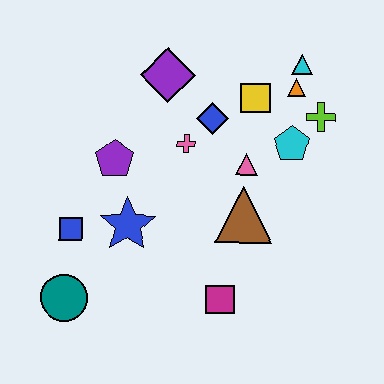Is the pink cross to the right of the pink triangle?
No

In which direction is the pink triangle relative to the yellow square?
The pink triangle is below the yellow square.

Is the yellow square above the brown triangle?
Yes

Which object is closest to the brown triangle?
The pink triangle is closest to the brown triangle.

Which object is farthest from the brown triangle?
The teal circle is farthest from the brown triangle.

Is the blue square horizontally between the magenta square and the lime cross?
No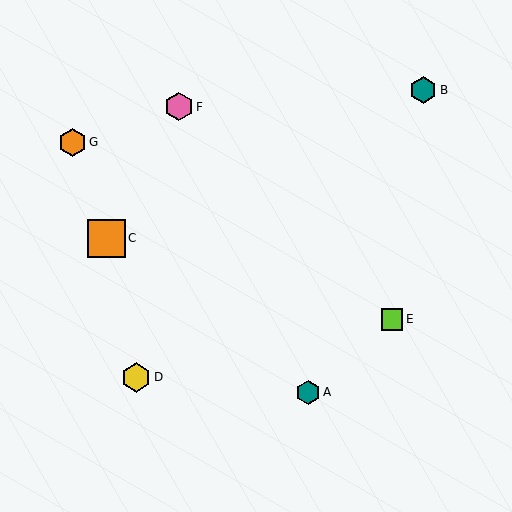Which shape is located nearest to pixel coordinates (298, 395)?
The teal hexagon (labeled A) at (308, 392) is nearest to that location.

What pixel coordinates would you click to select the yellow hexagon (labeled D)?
Click at (136, 377) to select the yellow hexagon D.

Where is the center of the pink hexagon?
The center of the pink hexagon is at (179, 107).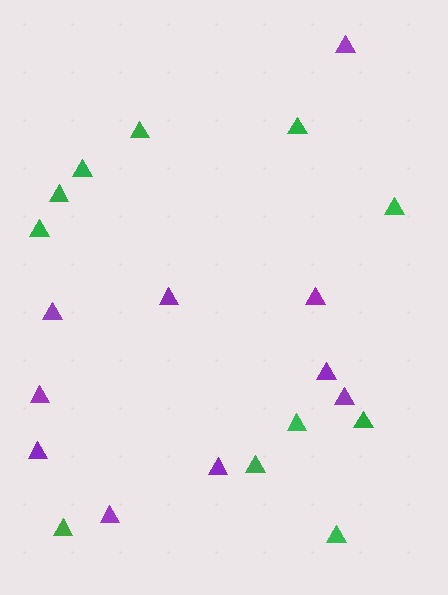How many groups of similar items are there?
There are 2 groups: one group of green triangles (11) and one group of purple triangles (10).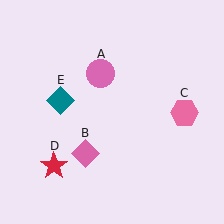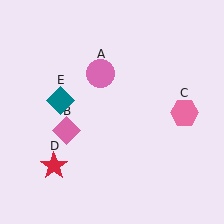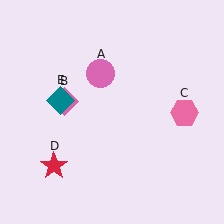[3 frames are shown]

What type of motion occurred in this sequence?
The pink diamond (object B) rotated clockwise around the center of the scene.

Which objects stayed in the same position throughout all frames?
Pink circle (object A) and pink hexagon (object C) and red star (object D) and teal diamond (object E) remained stationary.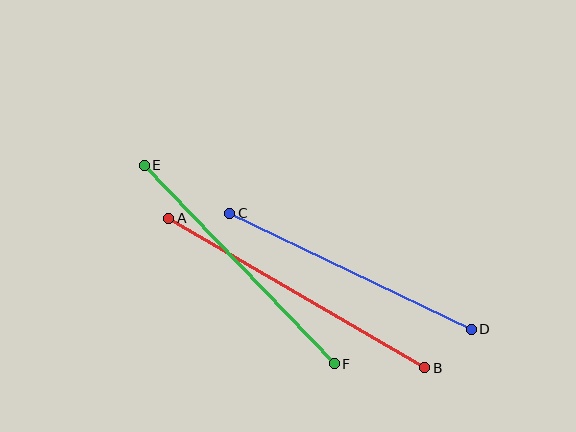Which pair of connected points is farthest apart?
Points A and B are farthest apart.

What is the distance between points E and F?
The distance is approximately 275 pixels.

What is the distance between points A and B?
The distance is approximately 297 pixels.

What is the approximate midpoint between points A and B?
The midpoint is at approximately (297, 293) pixels.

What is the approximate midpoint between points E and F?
The midpoint is at approximately (239, 264) pixels.